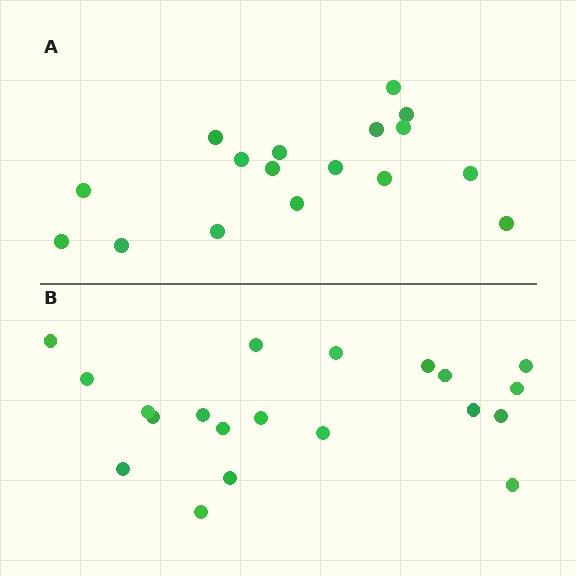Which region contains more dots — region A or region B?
Region B (the bottom region) has more dots.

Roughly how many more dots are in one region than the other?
Region B has just a few more — roughly 2 or 3 more dots than region A.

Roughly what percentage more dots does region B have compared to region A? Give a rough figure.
About 20% more.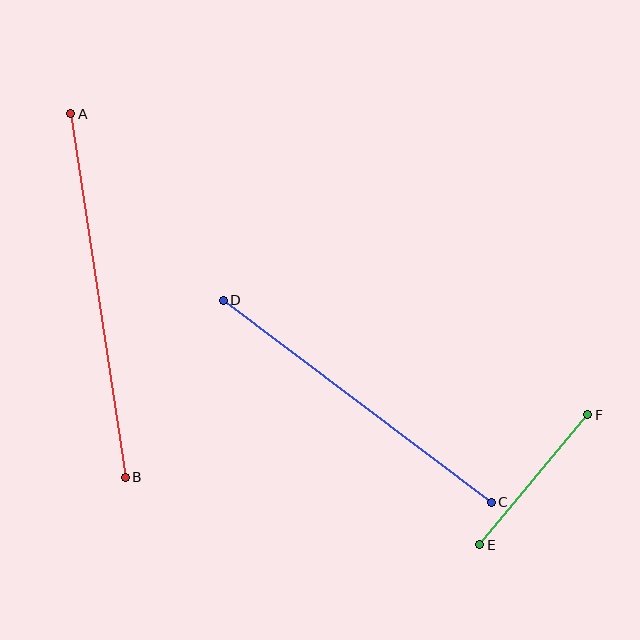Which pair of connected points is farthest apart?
Points A and B are farthest apart.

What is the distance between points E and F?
The distance is approximately 169 pixels.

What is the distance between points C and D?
The distance is approximately 336 pixels.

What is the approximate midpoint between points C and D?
The midpoint is at approximately (357, 401) pixels.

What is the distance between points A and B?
The distance is approximately 368 pixels.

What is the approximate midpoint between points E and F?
The midpoint is at approximately (534, 480) pixels.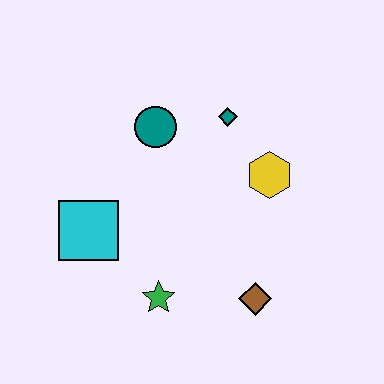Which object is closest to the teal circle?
The teal diamond is closest to the teal circle.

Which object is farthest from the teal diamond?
The green star is farthest from the teal diamond.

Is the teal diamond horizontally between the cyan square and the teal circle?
No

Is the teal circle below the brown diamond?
No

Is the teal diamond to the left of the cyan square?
No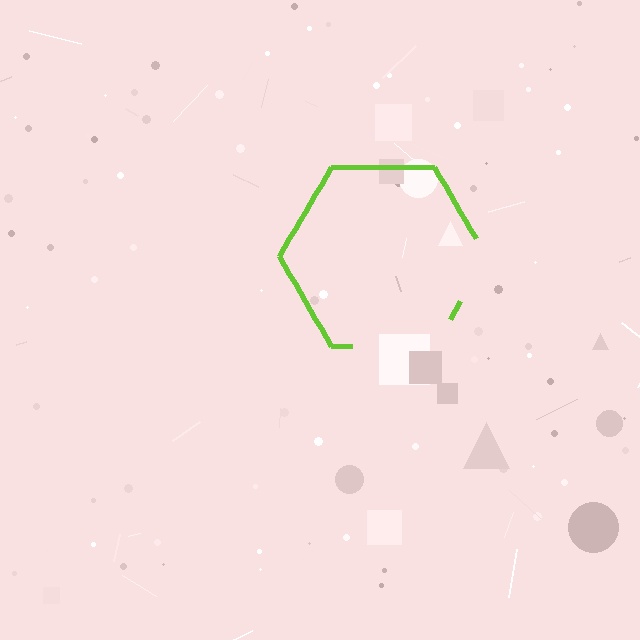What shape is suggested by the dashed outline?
The dashed outline suggests a hexagon.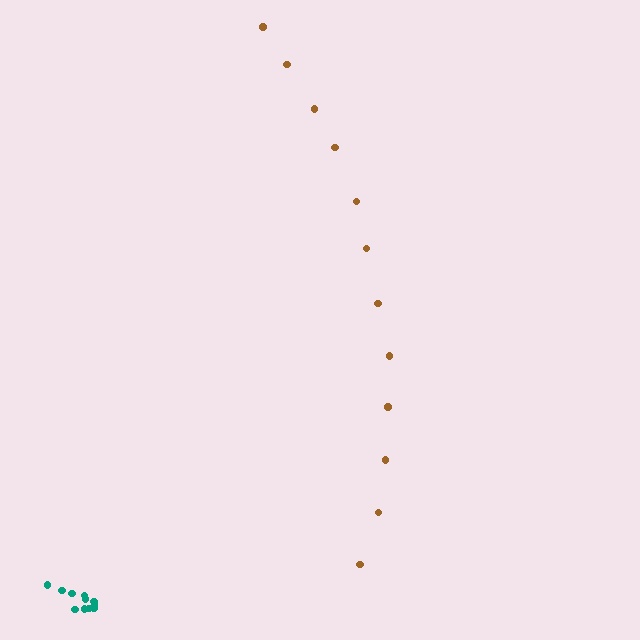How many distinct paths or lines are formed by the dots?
There are 2 distinct paths.